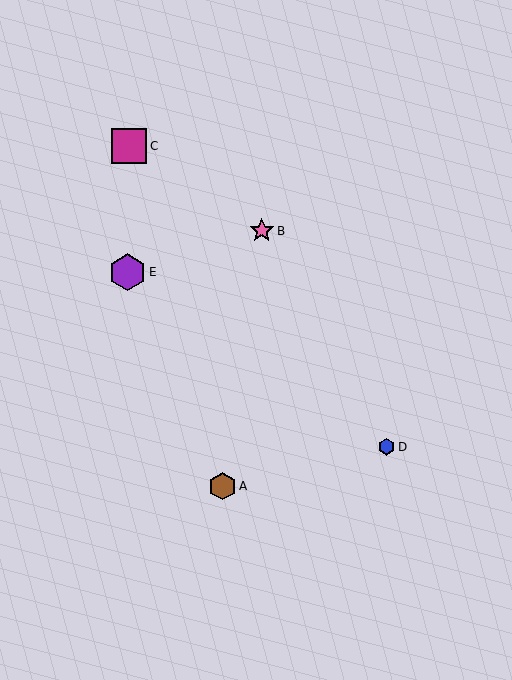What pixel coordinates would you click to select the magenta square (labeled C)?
Click at (129, 146) to select the magenta square C.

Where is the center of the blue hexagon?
The center of the blue hexagon is at (387, 447).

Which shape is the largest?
The purple hexagon (labeled E) is the largest.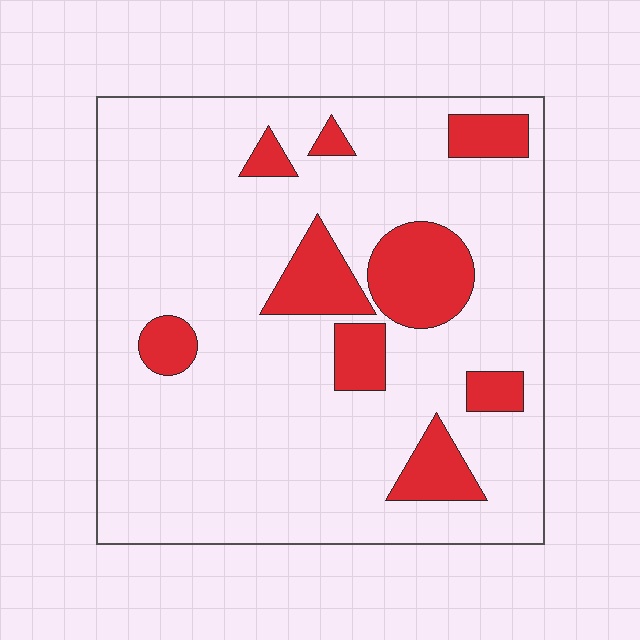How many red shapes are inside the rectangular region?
9.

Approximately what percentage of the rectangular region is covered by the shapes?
Approximately 15%.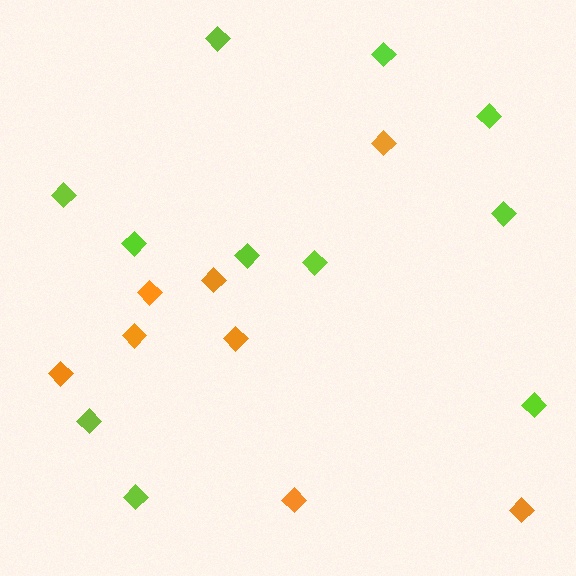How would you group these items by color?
There are 2 groups: one group of orange diamonds (8) and one group of lime diamonds (11).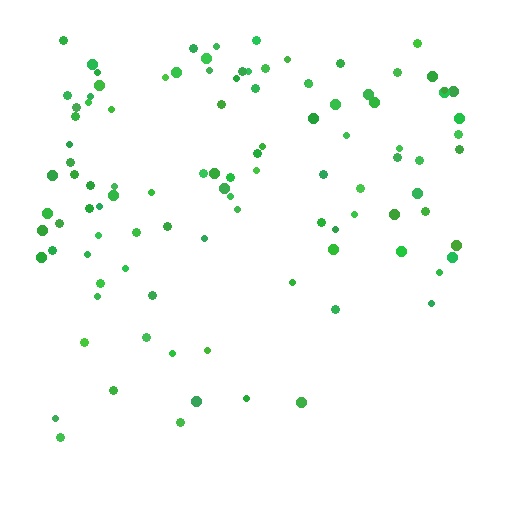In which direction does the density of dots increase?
From bottom to top, with the top side densest.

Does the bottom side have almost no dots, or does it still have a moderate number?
Still a moderate number, just noticeably fewer than the top.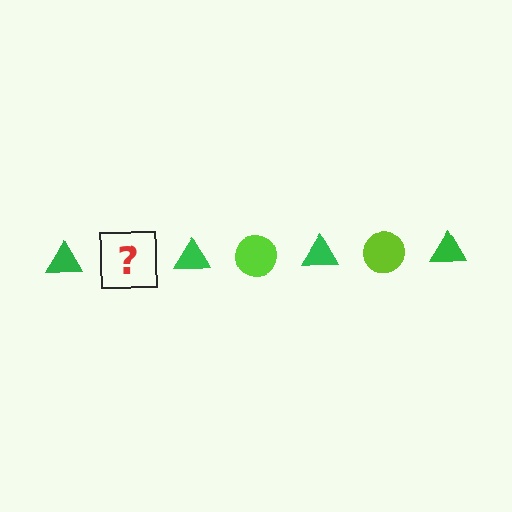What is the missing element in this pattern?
The missing element is a lime circle.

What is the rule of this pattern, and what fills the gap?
The rule is that the pattern alternates between green triangle and lime circle. The gap should be filled with a lime circle.